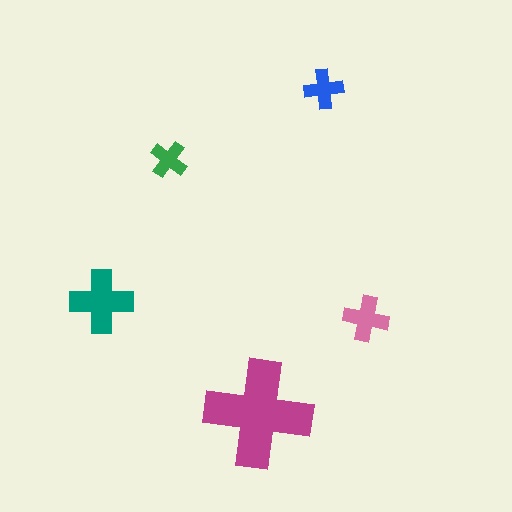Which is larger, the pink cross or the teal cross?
The teal one.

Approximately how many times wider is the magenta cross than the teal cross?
About 1.5 times wider.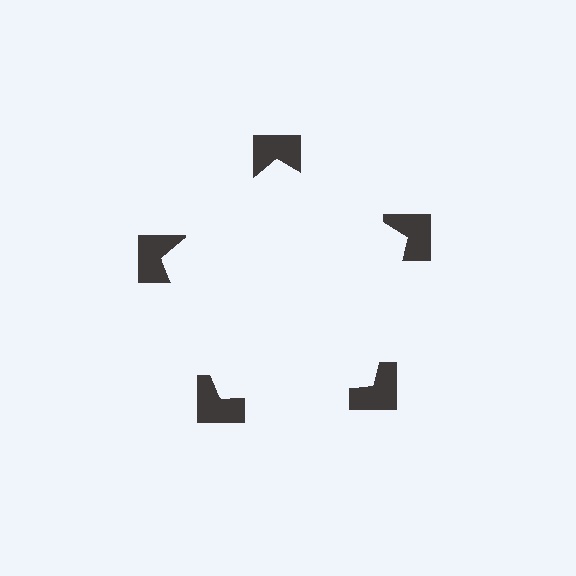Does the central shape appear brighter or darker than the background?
It typically appears slightly brighter than the background, even though no actual brightness change is drawn.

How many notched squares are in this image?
There are 5 — one at each vertex of the illusory pentagon.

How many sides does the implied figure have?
5 sides.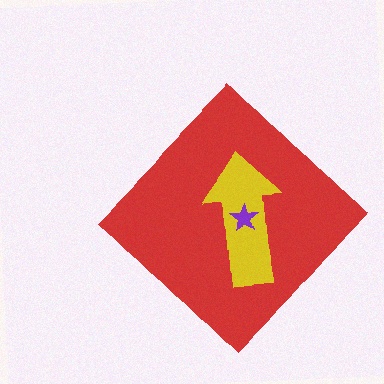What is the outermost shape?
The red diamond.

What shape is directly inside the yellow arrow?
The purple star.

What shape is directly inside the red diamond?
The yellow arrow.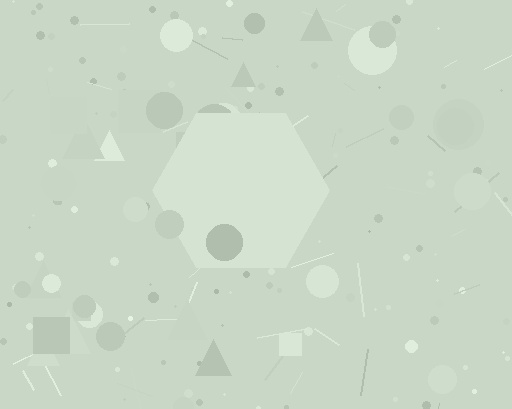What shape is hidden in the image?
A hexagon is hidden in the image.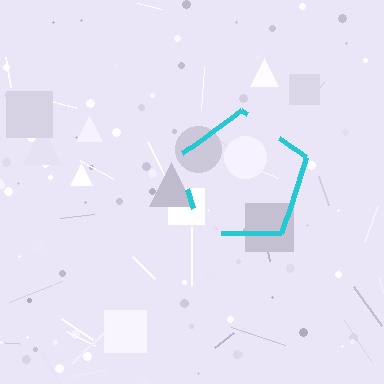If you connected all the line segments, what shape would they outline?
They would outline a pentagon.